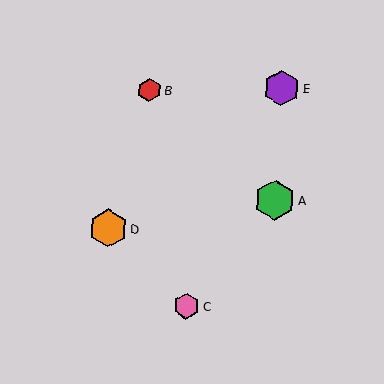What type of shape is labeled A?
Shape A is a green hexagon.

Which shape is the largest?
The green hexagon (labeled A) is the largest.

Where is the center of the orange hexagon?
The center of the orange hexagon is at (108, 228).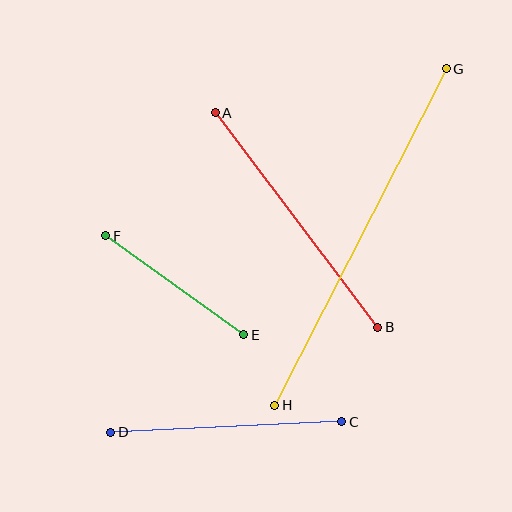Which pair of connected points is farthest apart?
Points G and H are farthest apart.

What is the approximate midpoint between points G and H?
The midpoint is at approximately (360, 237) pixels.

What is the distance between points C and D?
The distance is approximately 231 pixels.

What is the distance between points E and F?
The distance is approximately 170 pixels.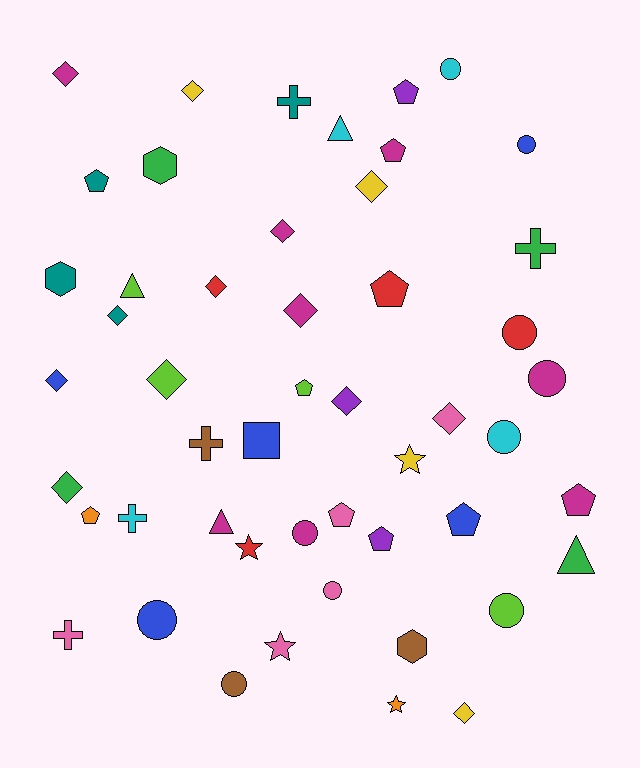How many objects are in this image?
There are 50 objects.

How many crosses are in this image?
There are 5 crosses.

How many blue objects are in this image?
There are 5 blue objects.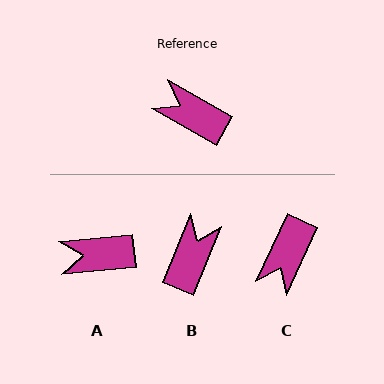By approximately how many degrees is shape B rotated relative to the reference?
Approximately 82 degrees clockwise.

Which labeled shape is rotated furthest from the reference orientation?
C, about 95 degrees away.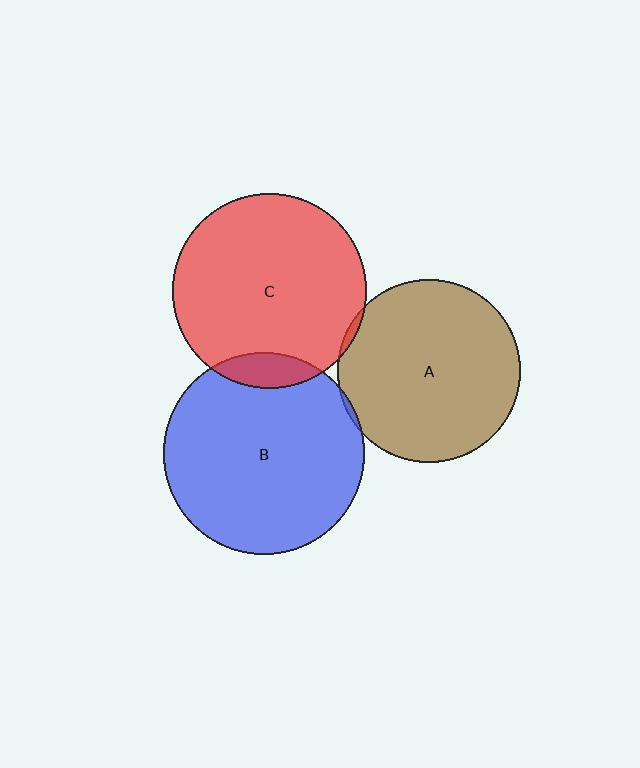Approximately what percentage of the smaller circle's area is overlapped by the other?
Approximately 10%.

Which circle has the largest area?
Circle B (blue).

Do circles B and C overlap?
Yes.